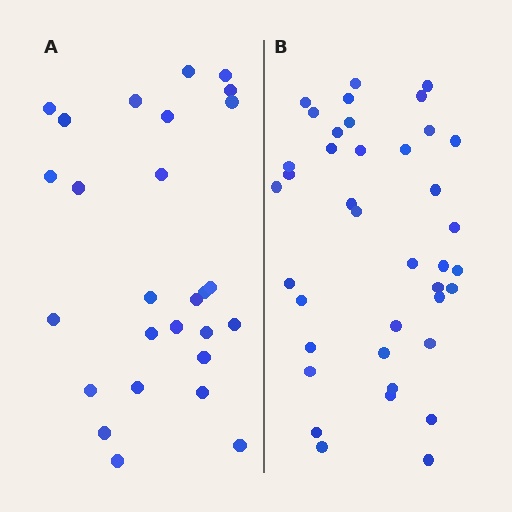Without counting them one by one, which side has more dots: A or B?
Region B (the right region) has more dots.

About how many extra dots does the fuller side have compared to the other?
Region B has roughly 12 or so more dots than region A.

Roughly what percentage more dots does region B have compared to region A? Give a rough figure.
About 45% more.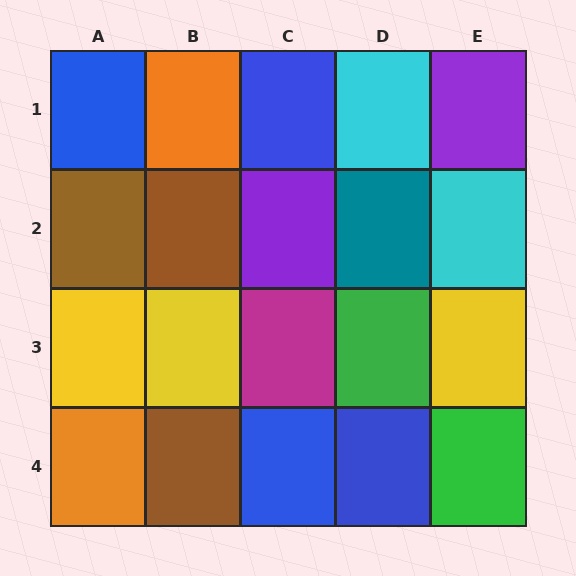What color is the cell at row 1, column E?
Purple.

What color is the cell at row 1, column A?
Blue.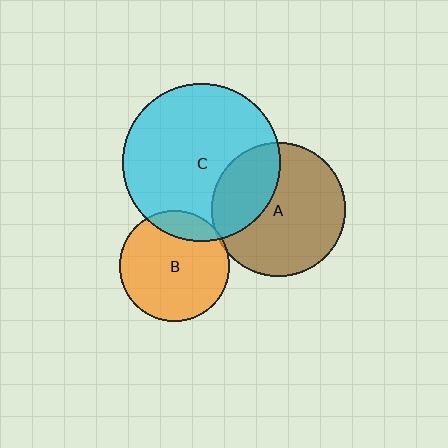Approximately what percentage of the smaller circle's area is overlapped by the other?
Approximately 30%.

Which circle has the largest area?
Circle C (cyan).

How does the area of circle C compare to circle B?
Approximately 2.0 times.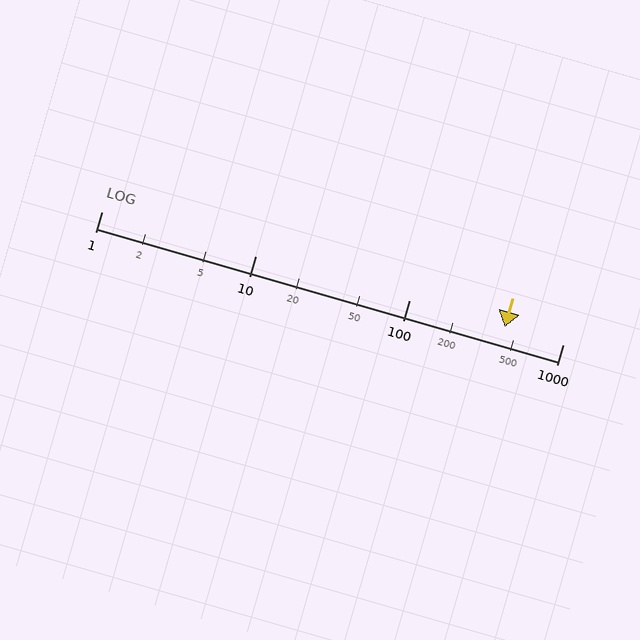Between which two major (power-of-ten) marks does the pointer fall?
The pointer is between 100 and 1000.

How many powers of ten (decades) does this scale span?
The scale spans 3 decades, from 1 to 1000.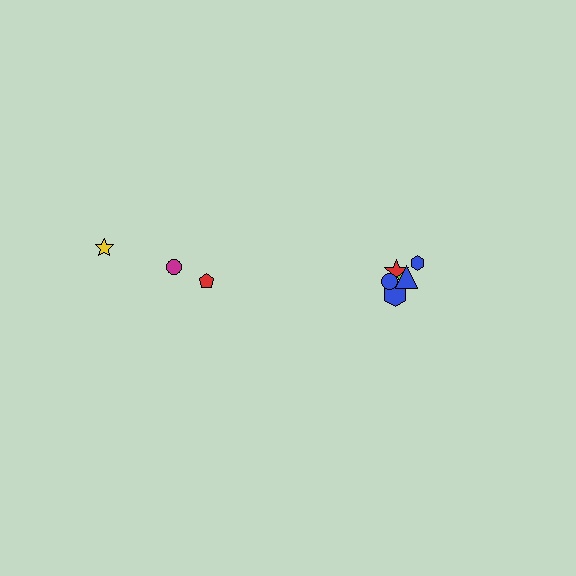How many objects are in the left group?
There are 3 objects.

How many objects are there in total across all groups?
There are 9 objects.